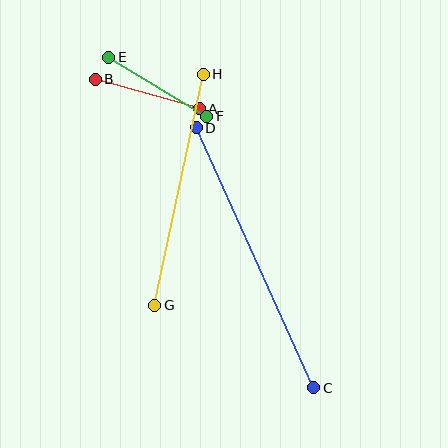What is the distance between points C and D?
The distance is approximately 285 pixels.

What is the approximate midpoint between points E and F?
The midpoint is at approximately (158, 87) pixels.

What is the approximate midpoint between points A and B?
The midpoint is at approximately (147, 94) pixels.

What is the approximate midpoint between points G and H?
The midpoint is at approximately (179, 190) pixels.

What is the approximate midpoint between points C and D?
The midpoint is at approximately (255, 258) pixels.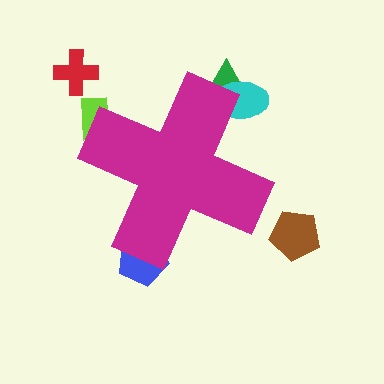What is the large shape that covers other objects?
A magenta cross.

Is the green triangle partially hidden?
Yes, the green triangle is partially hidden behind the magenta cross.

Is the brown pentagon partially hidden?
No, the brown pentagon is fully visible.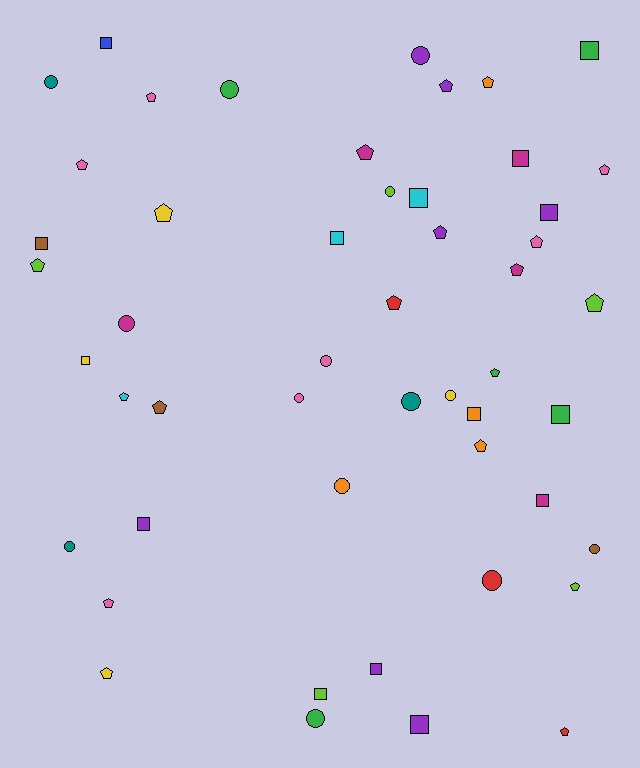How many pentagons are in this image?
There are 21 pentagons.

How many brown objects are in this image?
There are 3 brown objects.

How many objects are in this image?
There are 50 objects.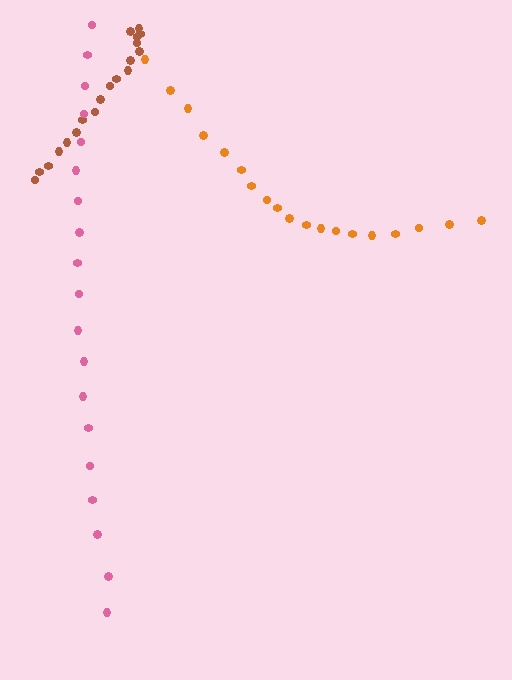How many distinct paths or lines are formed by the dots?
There are 3 distinct paths.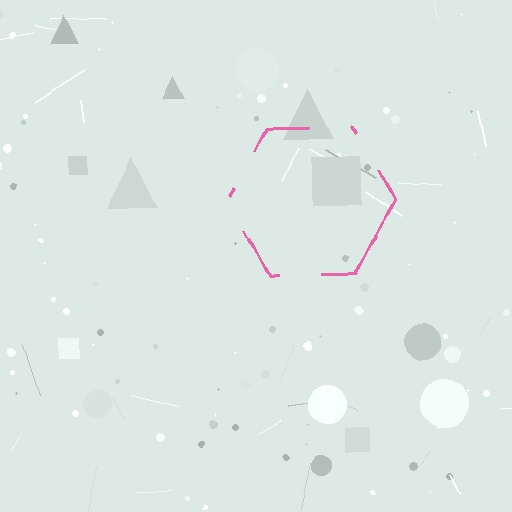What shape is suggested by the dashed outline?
The dashed outline suggests a hexagon.